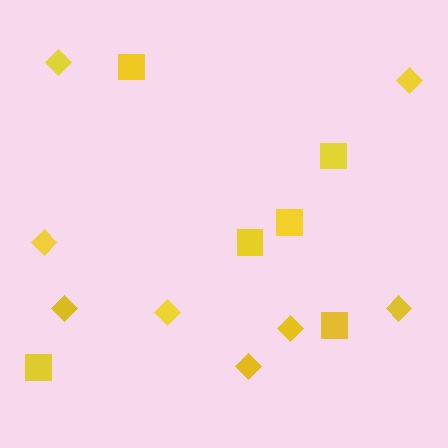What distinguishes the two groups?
There are 2 groups: one group of squares (6) and one group of diamonds (8).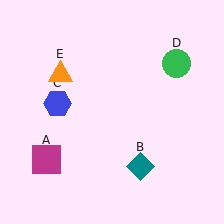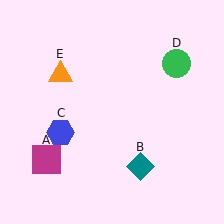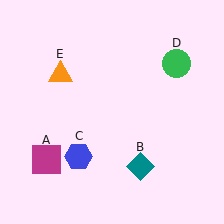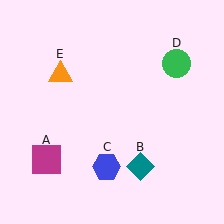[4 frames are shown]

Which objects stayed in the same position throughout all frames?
Magenta square (object A) and teal diamond (object B) and green circle (object D) and orange triangle (object E) remained stationary.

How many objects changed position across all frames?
1 object changed position: blue hexagon (object C).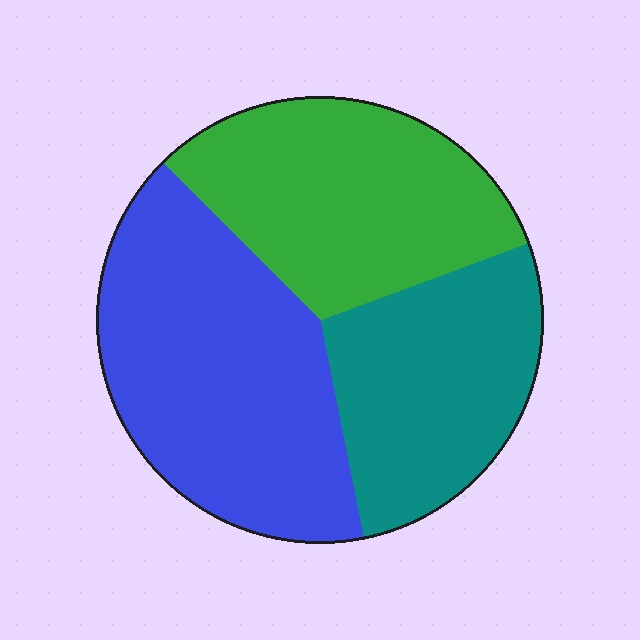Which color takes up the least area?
Teal, at roughly 25%.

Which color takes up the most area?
Blue, at roughly 40%.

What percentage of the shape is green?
Green takes up about one third (1/3) of the shape.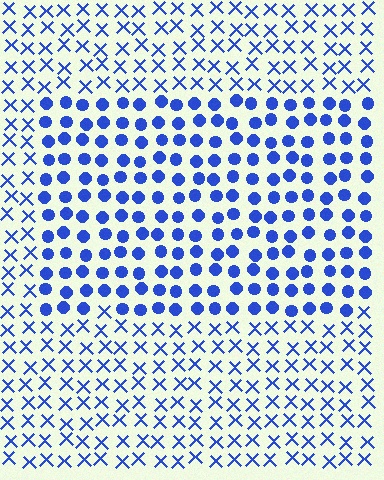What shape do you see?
I see a rectangle.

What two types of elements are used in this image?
The image uses circles inside the rectangle region and X marks outside it.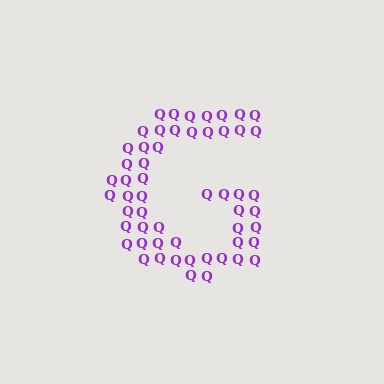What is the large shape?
The large shape is the letter G.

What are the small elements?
The small elements are letter Q's.